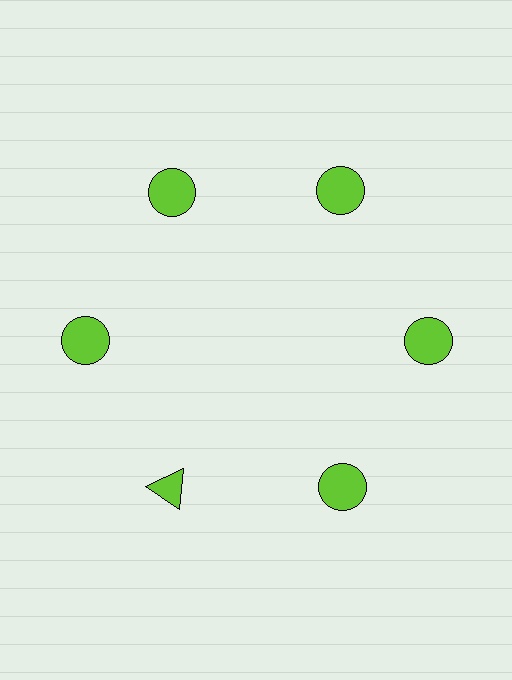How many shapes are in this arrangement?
There are 6 shapes arranged in a ring pattern.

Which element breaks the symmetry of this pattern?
The lime triangle at roughly the 7 o'clock position breaks the symmetry. All other shapes are lime circles.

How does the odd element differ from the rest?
It has a different shape: triangle instead of circle.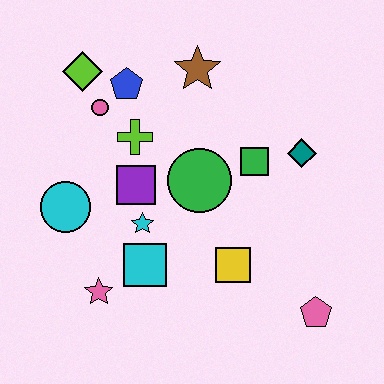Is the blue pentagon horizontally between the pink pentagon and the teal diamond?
No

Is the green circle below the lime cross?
Yes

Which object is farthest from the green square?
The pink star is farthest from the green square.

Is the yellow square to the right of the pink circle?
Yes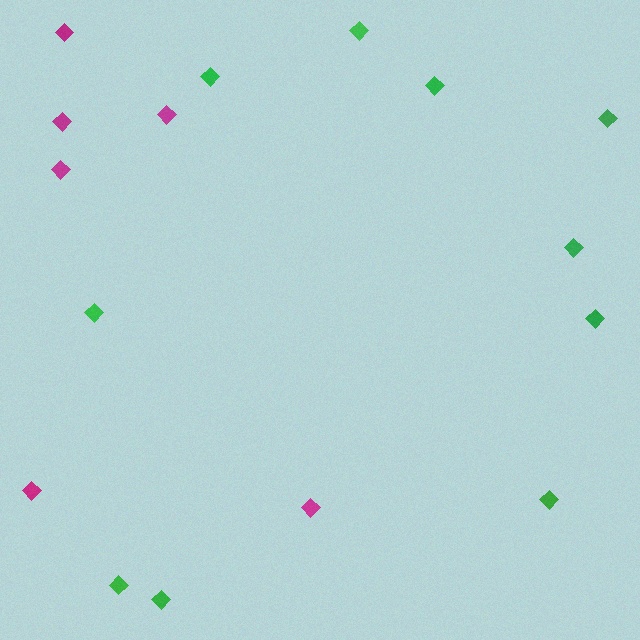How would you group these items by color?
There are 2 groups: one group of green diamonds (10) and one group of magenta diamonds (6).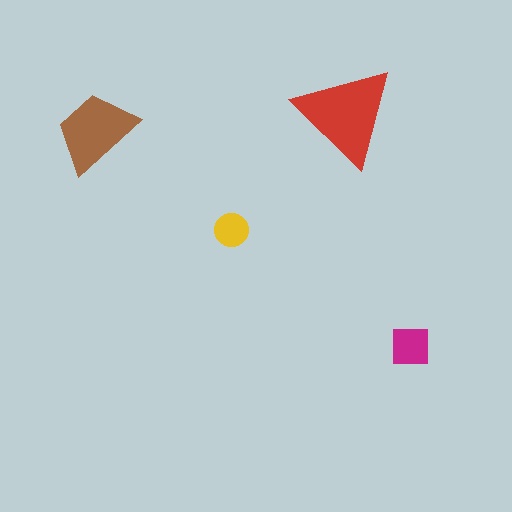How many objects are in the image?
There are 4 objects in the image.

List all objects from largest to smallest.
The red triangle, the brown trapezoid, the magenta square, the yellow circle.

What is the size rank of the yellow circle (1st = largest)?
4th.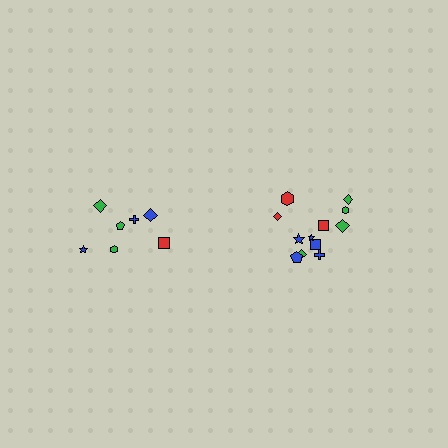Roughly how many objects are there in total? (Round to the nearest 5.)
Roughly 20 objects in total.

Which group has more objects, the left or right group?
The right group.